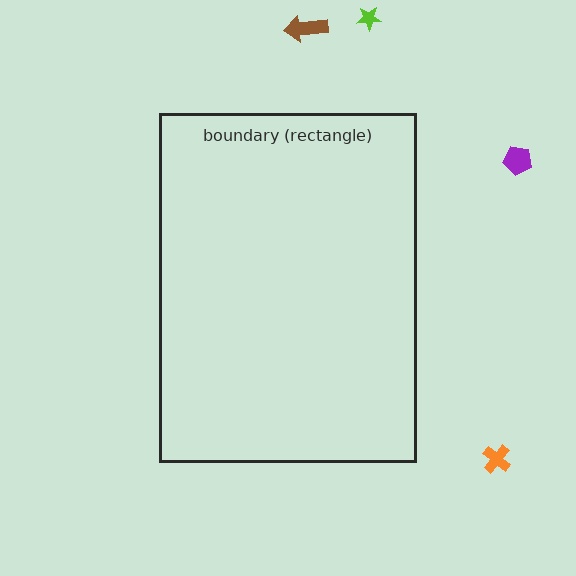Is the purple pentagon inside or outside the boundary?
Outside.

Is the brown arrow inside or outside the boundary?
Outside.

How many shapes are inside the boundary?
0 inside, 4 outside.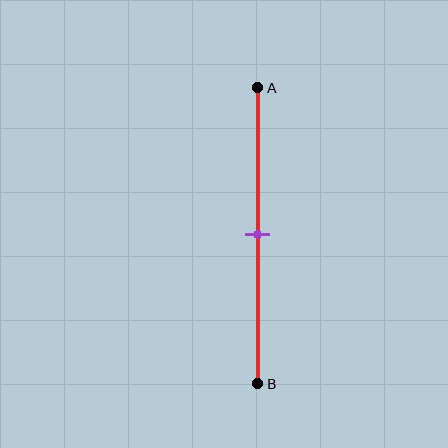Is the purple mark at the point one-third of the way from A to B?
No, the mark is at about 50% from A, not at the 33% one-third point.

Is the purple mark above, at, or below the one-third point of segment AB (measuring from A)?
The purple mark is below the one-third point of segment AB.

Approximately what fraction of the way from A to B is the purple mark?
The purple mark is approximately 50% of the way from A to B.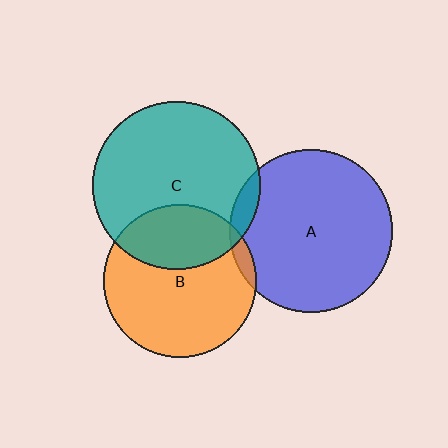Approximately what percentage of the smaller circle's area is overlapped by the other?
Approximately 5%.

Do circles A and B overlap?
Yes.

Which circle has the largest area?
Circle C (teal).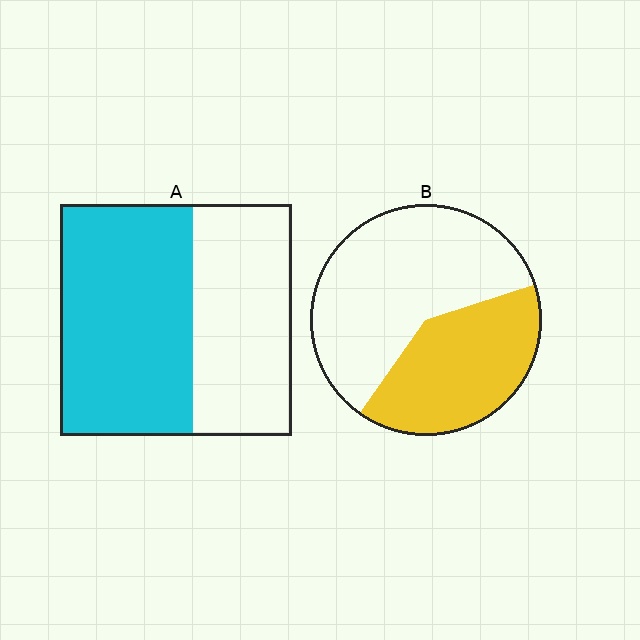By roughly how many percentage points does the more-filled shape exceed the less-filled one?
By roughly 15 percentage points (A over B).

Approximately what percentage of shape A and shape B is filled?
A is approximately 55% and B is approximately 40%.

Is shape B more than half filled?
No.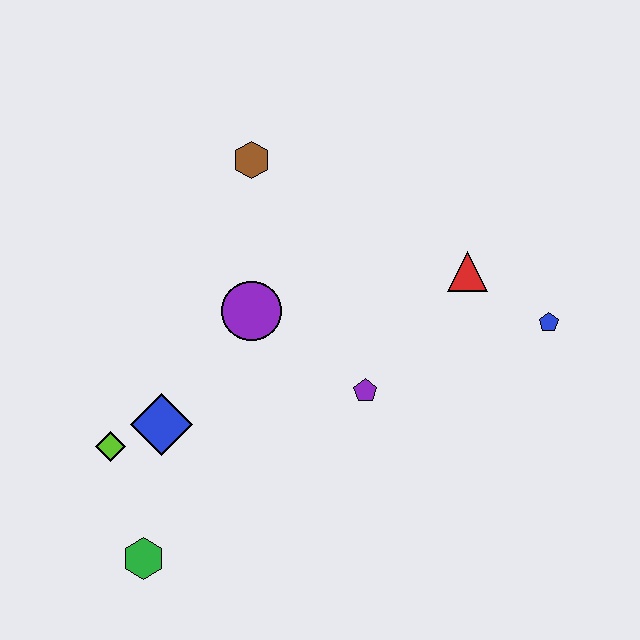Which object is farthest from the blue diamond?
The blue pentagon is farthest from the blue diamond.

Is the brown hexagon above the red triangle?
Yes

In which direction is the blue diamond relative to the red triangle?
The blue diamond is to the left of the red triangle.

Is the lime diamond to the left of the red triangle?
Yes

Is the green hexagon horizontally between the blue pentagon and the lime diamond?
Yes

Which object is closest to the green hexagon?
The lime diamond is closest to the green hexagon.